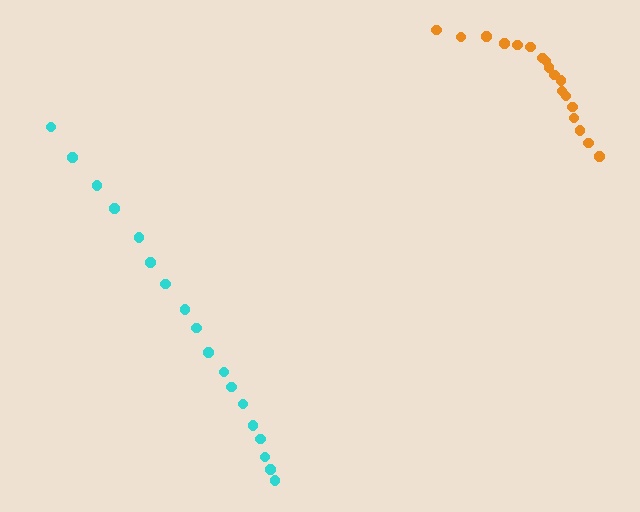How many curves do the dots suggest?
There are 2 distinct paths.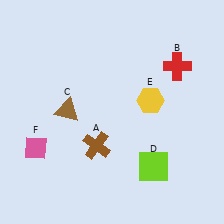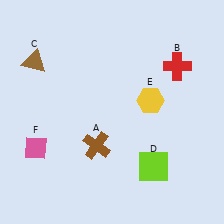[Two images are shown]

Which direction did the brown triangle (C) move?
The brown triangle (C) moved up.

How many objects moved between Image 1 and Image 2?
1 object moved between the two images.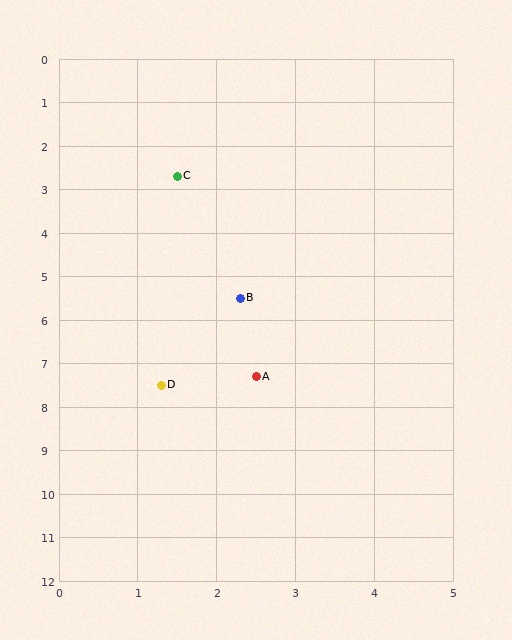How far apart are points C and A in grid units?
Points C and A are about 4.7 grid units apart.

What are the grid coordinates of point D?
Point D is at approximately (1.3, 7.5).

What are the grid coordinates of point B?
Point B is at approximately (2.3, 5.5).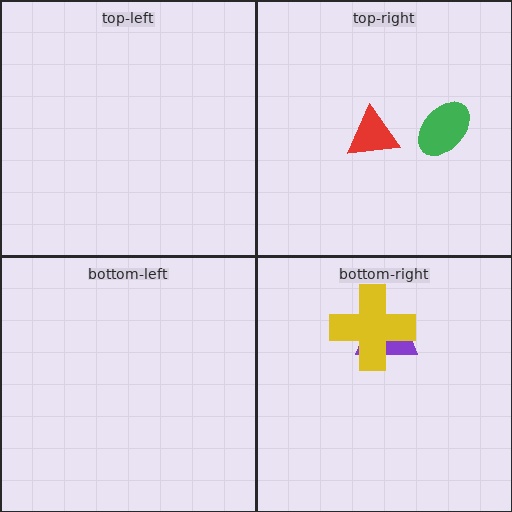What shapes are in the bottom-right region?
The purple trapezoid, the yellow cross.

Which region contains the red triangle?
The top-right region.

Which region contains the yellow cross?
The bottom-right region.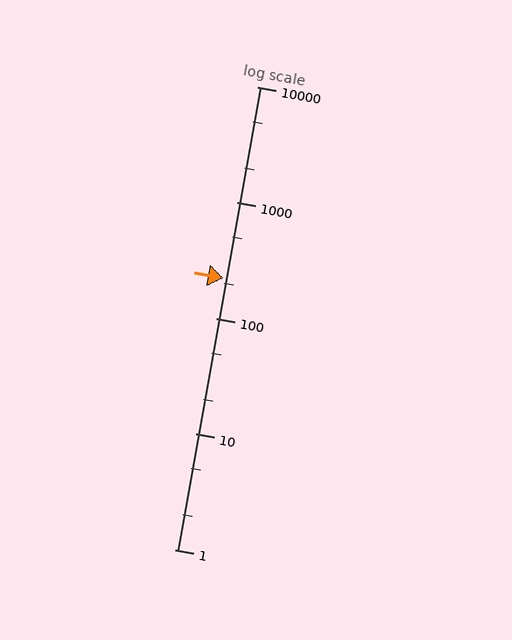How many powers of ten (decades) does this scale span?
The scale spans 4 decades, from 1 to 10000.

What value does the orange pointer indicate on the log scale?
The pointer indicates approximately 220.